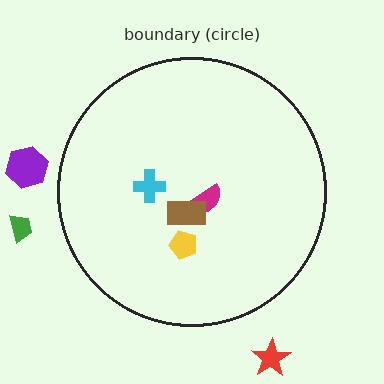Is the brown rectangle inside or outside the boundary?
Inside.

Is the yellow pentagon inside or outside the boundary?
Inside.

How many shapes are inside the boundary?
4 inside, 3 outside.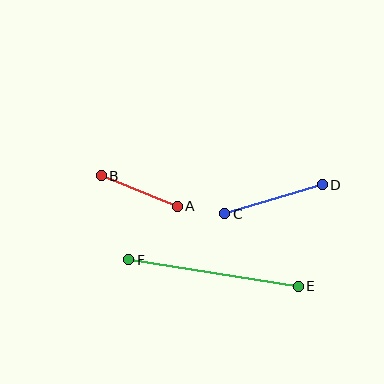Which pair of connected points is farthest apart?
Points E and F are farthest apart.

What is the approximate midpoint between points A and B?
The midpoint is at approximately (139, 191) pixels.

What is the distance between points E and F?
The distance is approximately 172 pixels.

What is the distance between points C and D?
The distance is approximately 102 pixels.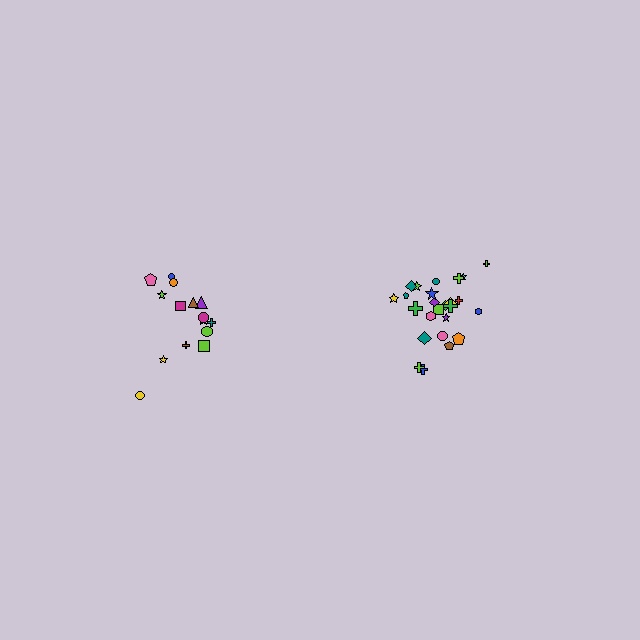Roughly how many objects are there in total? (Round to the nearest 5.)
Roughly 40 objects in total.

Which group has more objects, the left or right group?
The right group.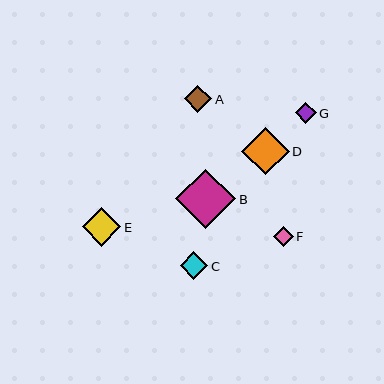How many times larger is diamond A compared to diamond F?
Diamond A is approximately 1.4 times the size of diamond F.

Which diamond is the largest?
Diamond B is the largest with a size of approximately 60 pixels.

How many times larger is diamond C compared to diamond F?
Diamond C is approximately 1.4 times the size of diamond F.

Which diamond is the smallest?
Diamond F is the smallest with a size of approximately 20 pixels.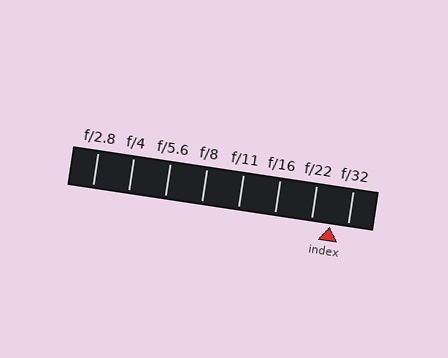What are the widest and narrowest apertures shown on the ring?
The widest aperture shown is f/2.8 and the narrowest is f/32.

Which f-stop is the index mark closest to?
The index mark is closest to f/32.